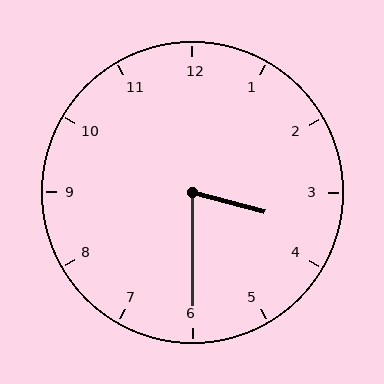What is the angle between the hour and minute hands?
Approximately 75 degrees.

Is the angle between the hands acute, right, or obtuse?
It is acute.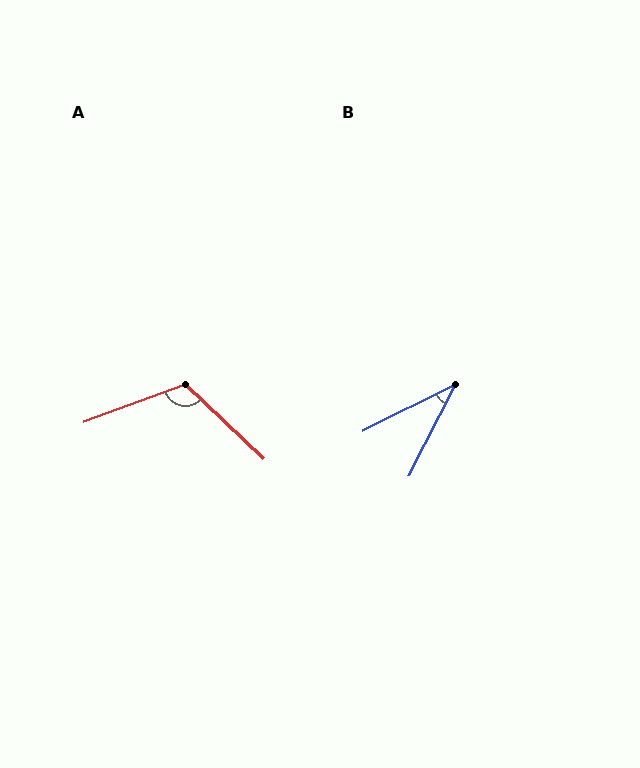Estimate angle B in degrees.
Approximately 36 degrees.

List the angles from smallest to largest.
B (36°), A (116°).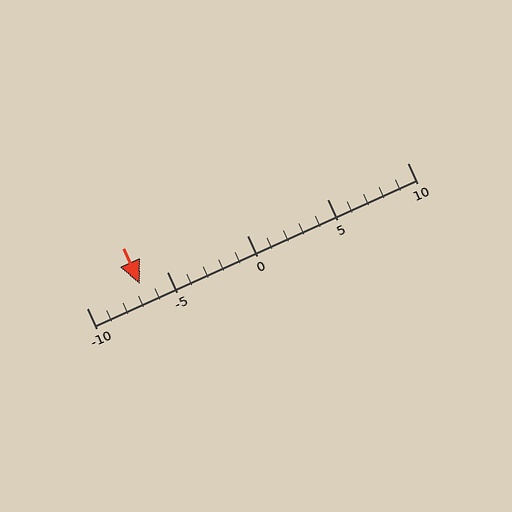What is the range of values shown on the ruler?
The ruler shows values from -10 to 10.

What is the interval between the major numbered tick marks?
The major tick marks are spaced 5 units apart.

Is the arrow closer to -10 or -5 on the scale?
The arrow is closer to -5.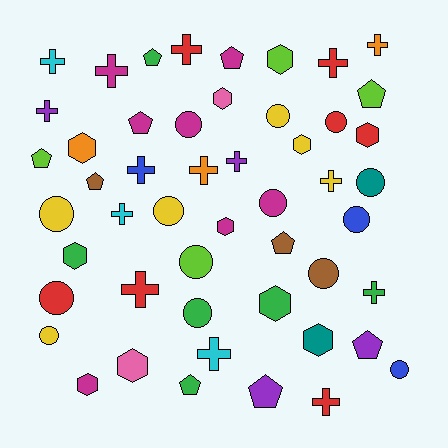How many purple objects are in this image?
There are 4 purple objects.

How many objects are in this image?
There are 50 objects.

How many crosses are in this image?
There are 15 crosses.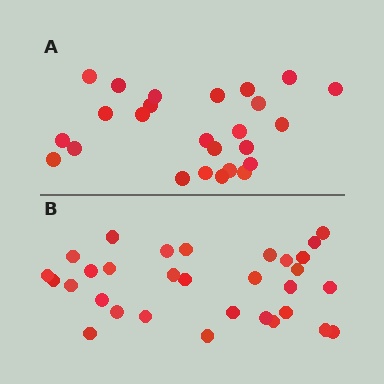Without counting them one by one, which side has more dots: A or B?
Region B (the bottom region) has more dots.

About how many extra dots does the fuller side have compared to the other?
Region B has about 6 more dots than region A.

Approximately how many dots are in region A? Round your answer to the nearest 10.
About 20 dots. (The exact count is 25, which rounds to 20.)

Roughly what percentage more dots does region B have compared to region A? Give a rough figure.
About 25% more.